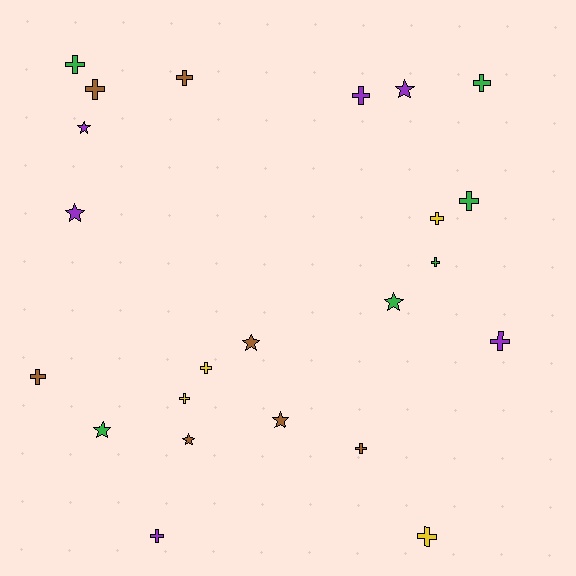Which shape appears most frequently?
Cross, with 15 objects.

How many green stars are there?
There are 2 green stars.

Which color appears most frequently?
Brown, with 7 objects.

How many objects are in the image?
There are 23 objects.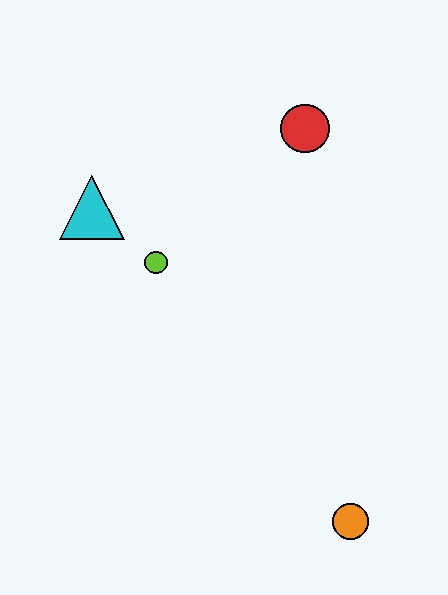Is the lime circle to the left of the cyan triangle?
No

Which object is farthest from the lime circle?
The orange circle is farthest from the lime circle.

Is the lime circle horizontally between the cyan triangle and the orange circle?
Yes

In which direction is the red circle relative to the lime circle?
The red circle is to the right of the lime circle.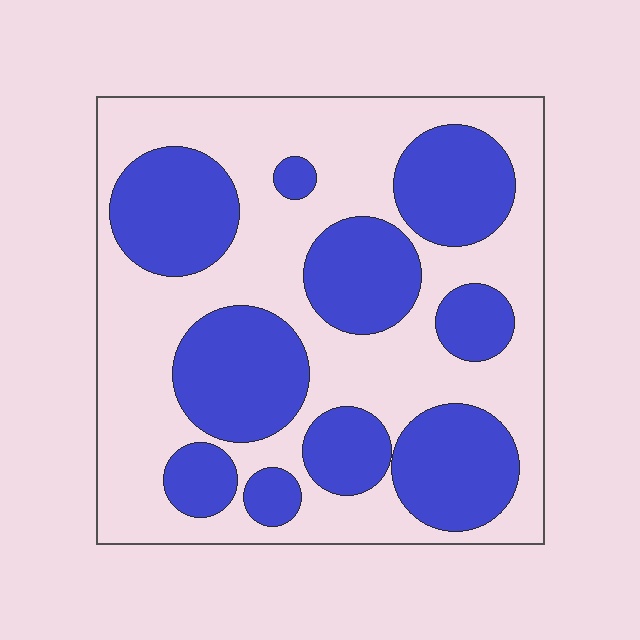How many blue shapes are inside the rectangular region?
10.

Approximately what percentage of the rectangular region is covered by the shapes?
Approximately 40%.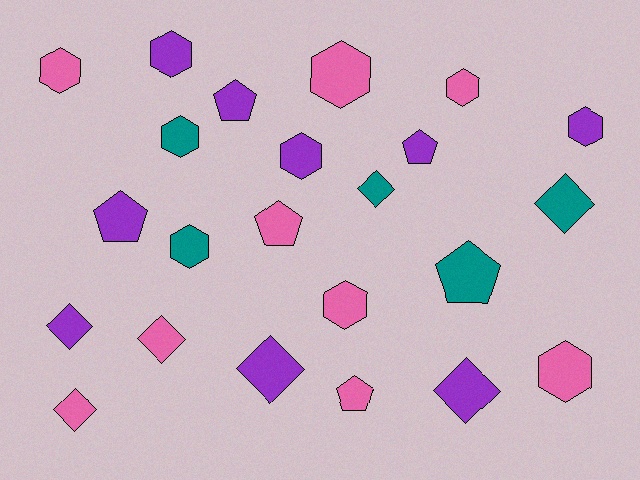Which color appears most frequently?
Purple, with 9 objects.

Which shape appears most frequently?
Hexagon, with 10 objects.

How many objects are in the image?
There are 23 objects.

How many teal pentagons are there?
There is 1 teal pentagon.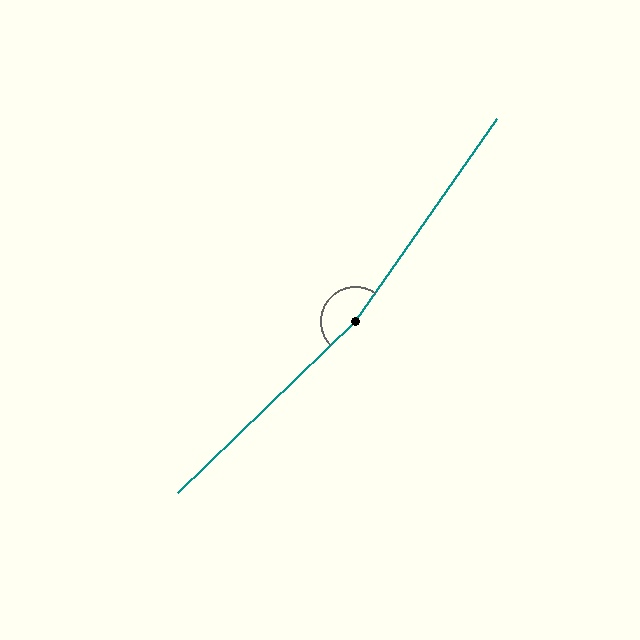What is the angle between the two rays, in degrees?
Approximately 169 degrees.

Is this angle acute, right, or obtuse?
It is obtuse.